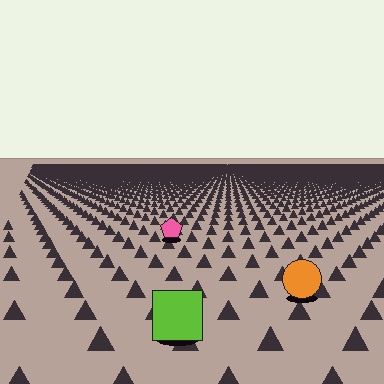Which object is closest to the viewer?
The lime square is closest. The texture marks near it are larger and more spread out.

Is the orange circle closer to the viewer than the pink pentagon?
Yes. The orange circle is closer — you can tell from the texture gradient: the ground texture is coarser near it.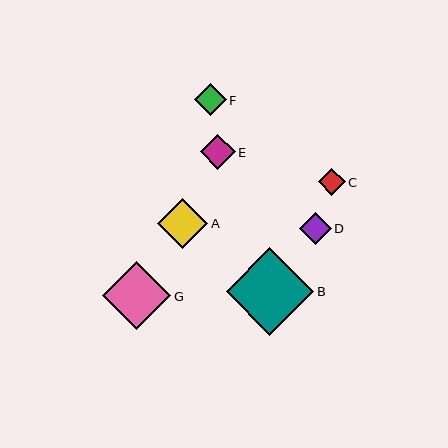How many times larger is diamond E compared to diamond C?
Diamond E is approximately 1.3 times the size of diamond C.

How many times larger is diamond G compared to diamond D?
Diamond G is approximately 2.2 times the size of diamond D.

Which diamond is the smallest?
Diamond C is the smallest with a size of approximately 27 pixels.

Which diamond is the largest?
Diamond B is the largest with a size of approximately 87 pixels.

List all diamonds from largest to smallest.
From largest to smallest: B, G, A, E, F, D, C.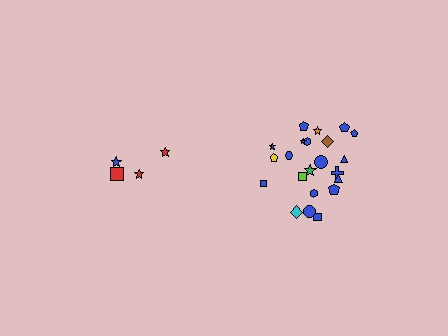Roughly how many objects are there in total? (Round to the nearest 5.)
Roughly 25 objects in total.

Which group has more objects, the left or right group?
The right group.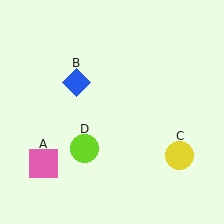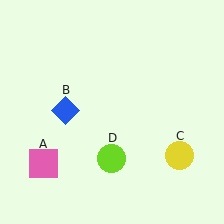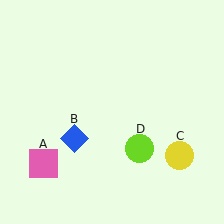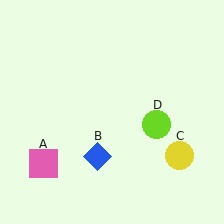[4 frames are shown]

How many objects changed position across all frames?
2 objects changed position: blue diamond (object B), lime circle (object D).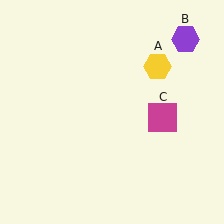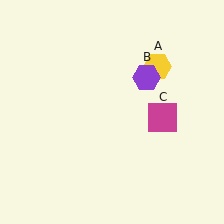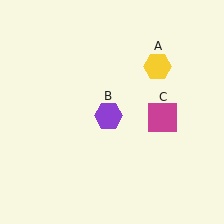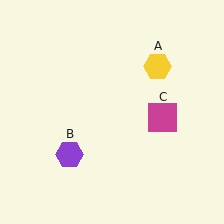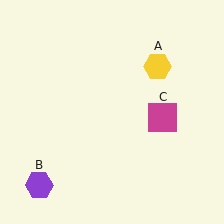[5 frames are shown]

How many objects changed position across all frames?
1 object changed position: purple hexagon (object B).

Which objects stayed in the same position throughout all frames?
Yellow hexagon (object A) and magenta square (object C) remained stationary.